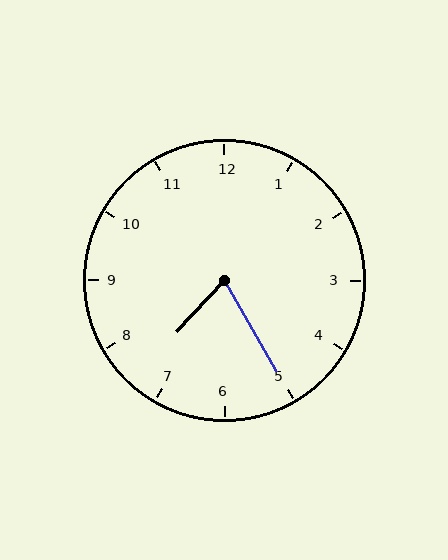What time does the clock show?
7:25.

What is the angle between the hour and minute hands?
Approximately 72 degrees.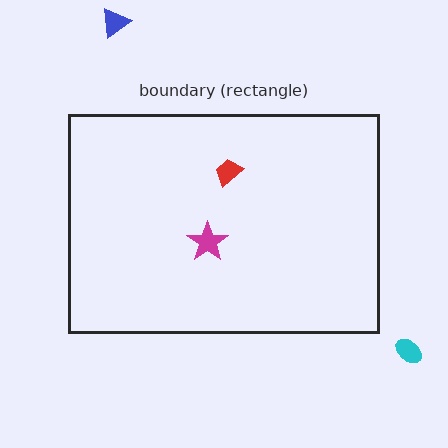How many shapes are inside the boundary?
2 inside, 2 outside.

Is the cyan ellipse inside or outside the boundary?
Outside.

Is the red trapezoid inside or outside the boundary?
Inside.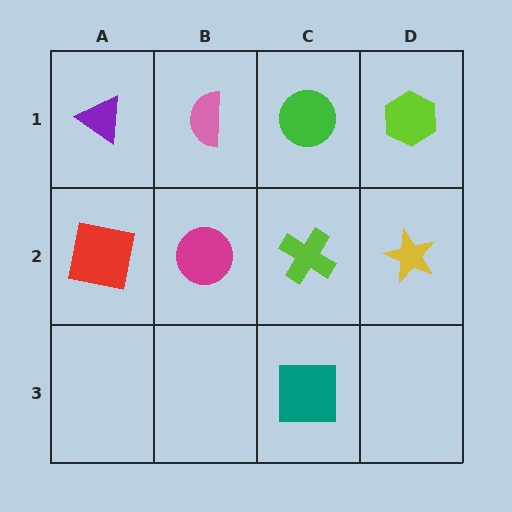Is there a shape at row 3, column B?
No, that cell is empty.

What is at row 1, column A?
A purple triangle.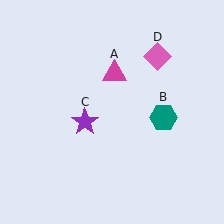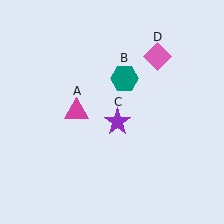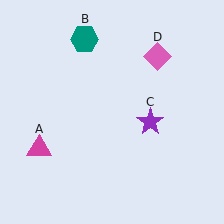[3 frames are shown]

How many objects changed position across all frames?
3 objects changed position: magenta triangle (object A), teal hexagon (object B), purple star (object C).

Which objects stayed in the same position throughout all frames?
Pink diamond (object D) remained stationary.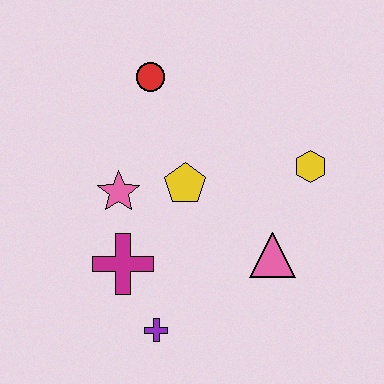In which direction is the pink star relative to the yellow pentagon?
The pink star is to the left of the yellow pentagon.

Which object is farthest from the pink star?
The yellow hexagon is farthest from the pink star.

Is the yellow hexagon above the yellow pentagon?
Yes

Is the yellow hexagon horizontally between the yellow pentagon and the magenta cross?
No